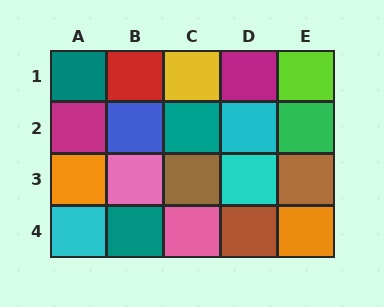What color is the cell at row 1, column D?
Magenta.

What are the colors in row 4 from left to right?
Cyan, teal, pink, brown, orange.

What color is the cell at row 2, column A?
Magenta.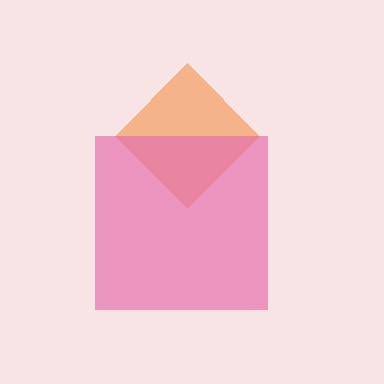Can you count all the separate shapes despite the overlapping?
Yes, there are 2 separate shapes.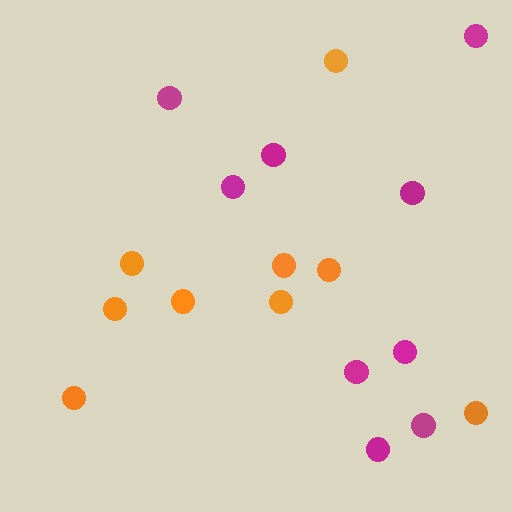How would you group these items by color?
There are 2 groups: one group of orange circles (9) and one group of magenta circles (9).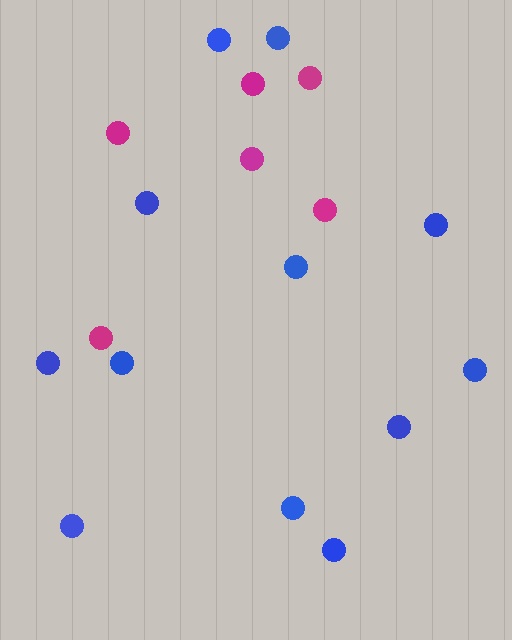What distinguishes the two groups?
There are 2 groups: one group of magenta circles (6) and one group of blue circles (12).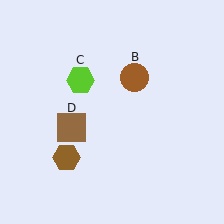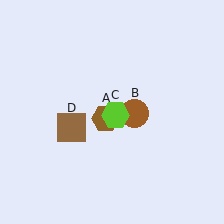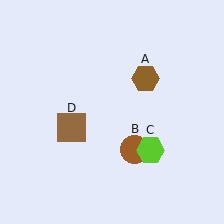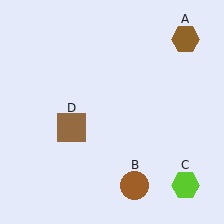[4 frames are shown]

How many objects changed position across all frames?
3 objects changed position: brown hexagon (object A), brown circle (object B), lime hexagon (object C).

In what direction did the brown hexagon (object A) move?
The brown hexagon (object A) moved up and to the right.